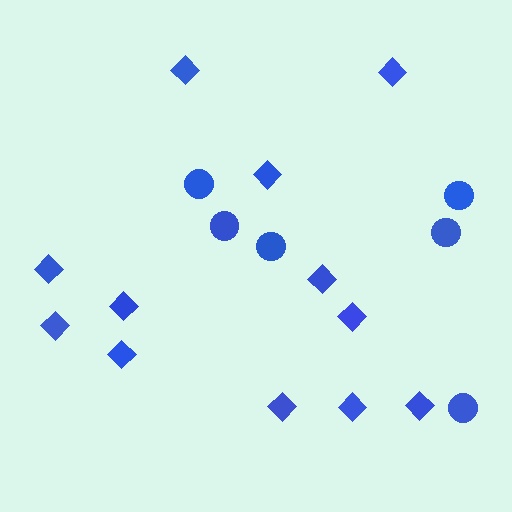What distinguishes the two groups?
There are 2 groups: one group of circles (6) and one group of diamonds (12).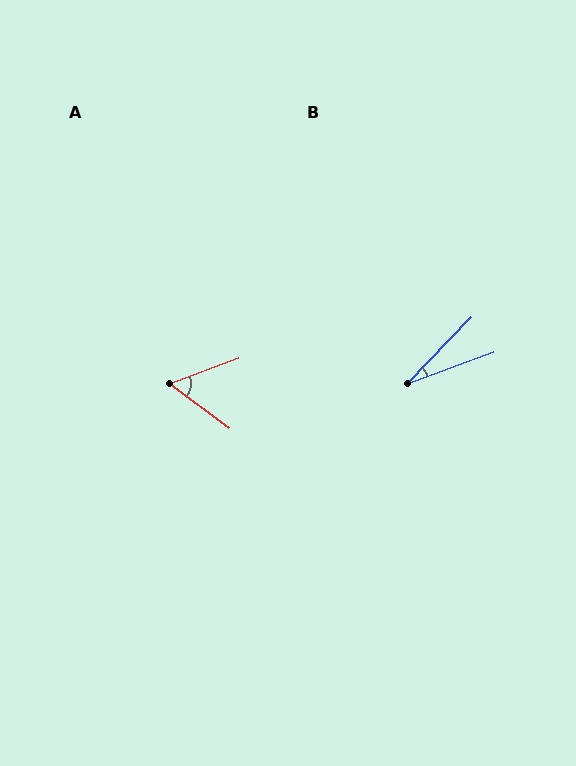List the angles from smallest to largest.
B (26°), A (57°).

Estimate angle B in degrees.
Approximately 26 degrees.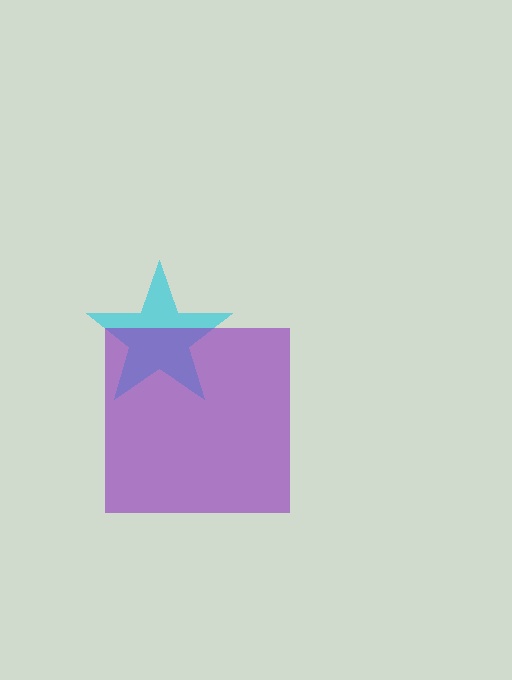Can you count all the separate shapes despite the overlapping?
Yes, there are 2 separate shapes.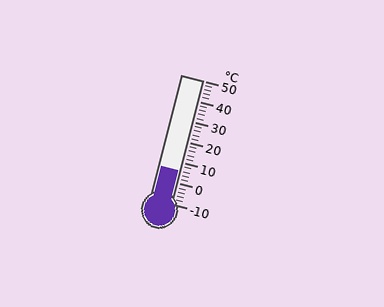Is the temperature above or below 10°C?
The temperature is below 10°C.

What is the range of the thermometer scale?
The thermometer scale ranges from -10°C to 50°C.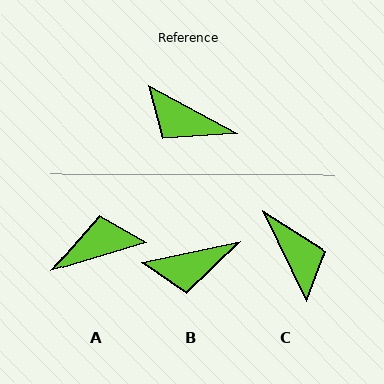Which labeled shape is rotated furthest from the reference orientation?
C, about 145 degrees away.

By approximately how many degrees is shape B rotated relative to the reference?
Approximately 41 degrees counter-clockwise.